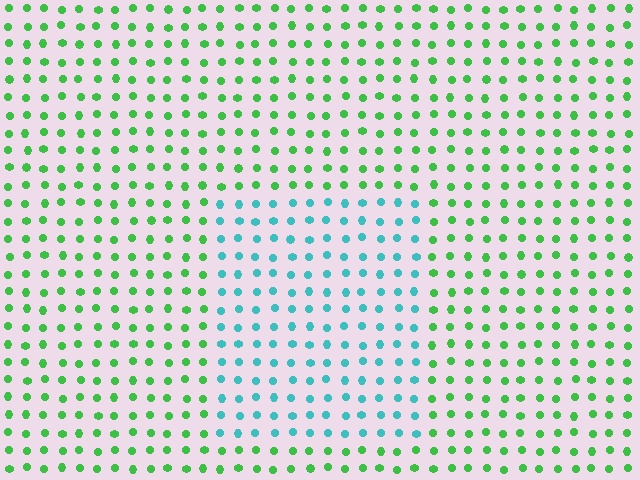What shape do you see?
I see a rectangle.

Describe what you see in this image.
The image is filled with small green elements in a uniform arrangement. A rectangle-shaped region is visible where the elements are tinted to a slightly different hue, forming a subtle color boundary.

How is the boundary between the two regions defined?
The boundary is defined purely by a slight shift in hue (about 56 degrees). Spacing, size, and orientation are identical on both sides.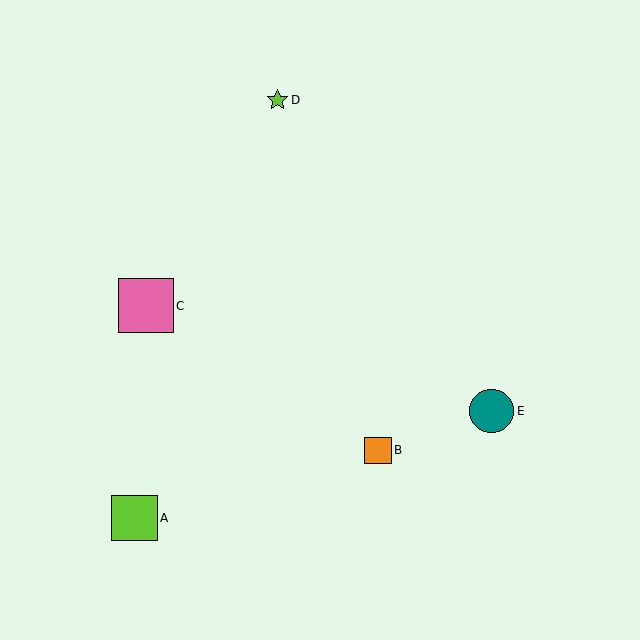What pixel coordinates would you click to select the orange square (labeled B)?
Click at (378, 450) to select the orange square B.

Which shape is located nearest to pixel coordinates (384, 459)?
The orange square (labeled B) at (378, 450) is nearest to that location.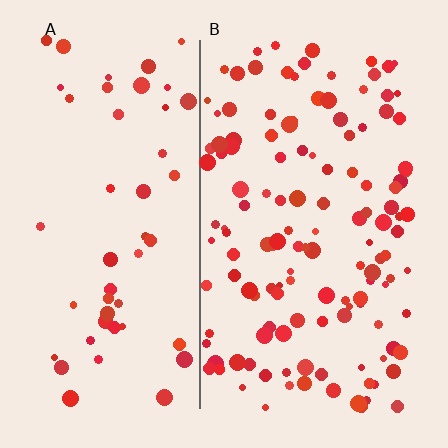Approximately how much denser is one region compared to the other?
Approximately 2.6× — region B over region A.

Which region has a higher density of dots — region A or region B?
B (the right).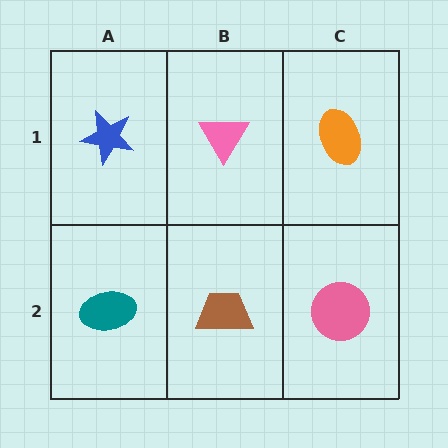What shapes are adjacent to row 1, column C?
A pink circle (row 2, column C), a pink triangle (row 1, column B).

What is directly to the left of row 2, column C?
A brown trapezoid.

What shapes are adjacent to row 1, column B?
A brown trapezoid (row 2, column B), a blue star (row 1, column A), an orange ellipse (row 1, column C).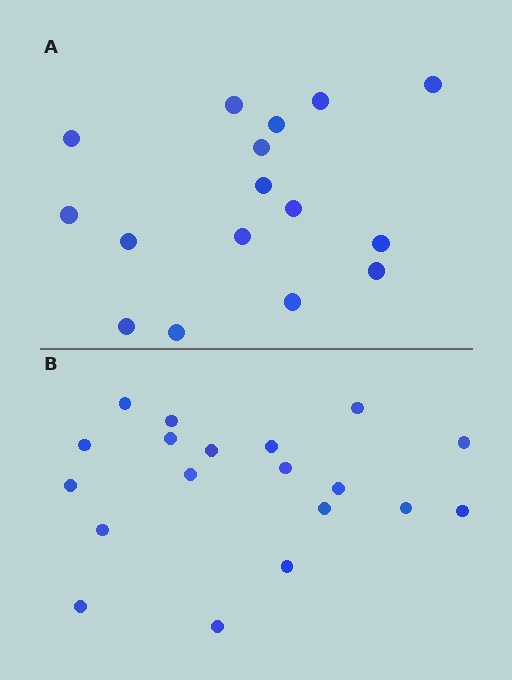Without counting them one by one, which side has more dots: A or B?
Region B (the bottom region) has more dots.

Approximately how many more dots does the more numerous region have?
Region B has just a few more — roughly 2 or 3 more dots than region A.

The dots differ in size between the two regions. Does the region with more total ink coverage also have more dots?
No. Region A has more total ink coverage because its dots are larger, but region B actually contains more individual dots. Total area can be misleading — the number of items is what matters here.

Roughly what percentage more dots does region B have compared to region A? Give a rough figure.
About 20% more.